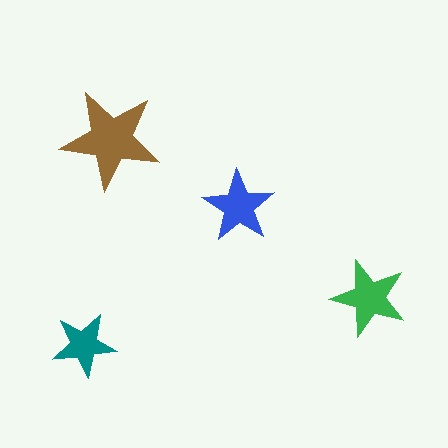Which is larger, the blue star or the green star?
The green one.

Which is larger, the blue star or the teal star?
The blue one.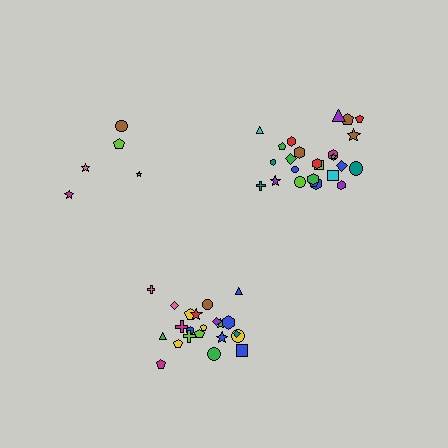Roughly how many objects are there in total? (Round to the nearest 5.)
Roughly 50 objects in total.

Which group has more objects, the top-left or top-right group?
The top-right group.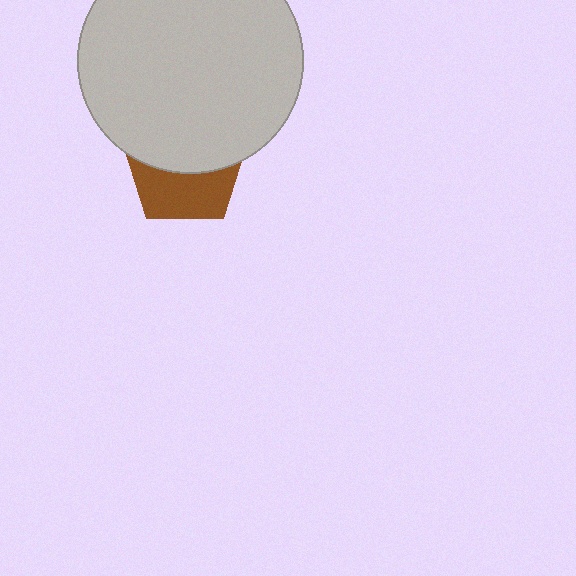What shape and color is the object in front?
The object in front is a light gray circle.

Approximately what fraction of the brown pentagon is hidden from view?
Roughly 54% of the brown pentagon is hidden behind the light gray circle.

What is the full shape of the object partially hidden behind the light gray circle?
The partially hidden object is a brown pentagon.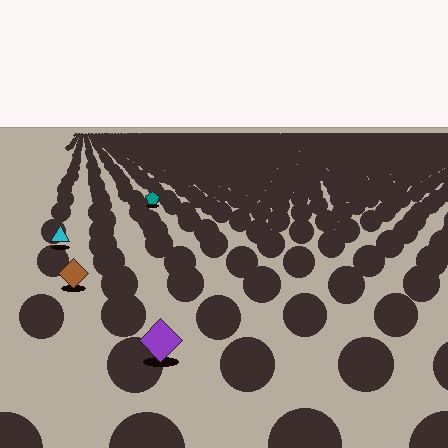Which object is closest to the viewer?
The purple diamond is closest. The texture marks near it are larger and more spread out.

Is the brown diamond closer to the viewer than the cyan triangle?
Yes. The brown diamond is closer — you can tell from the texture gradient: the ground texture is coarser near it.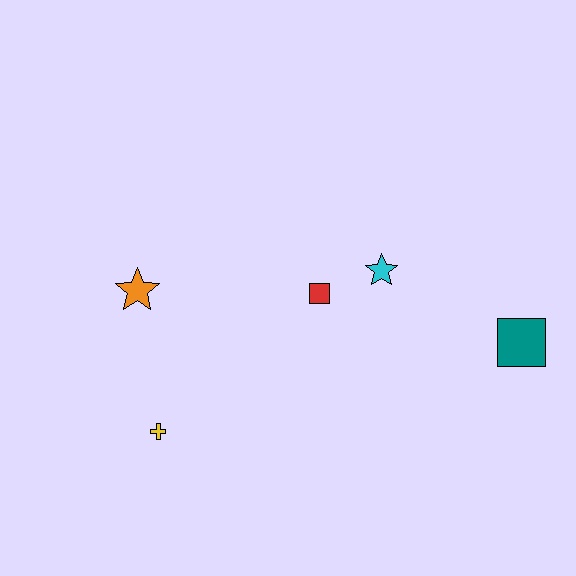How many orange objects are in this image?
There is 1 orange object.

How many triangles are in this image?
There are no triangles.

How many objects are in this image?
There are 5 objects.